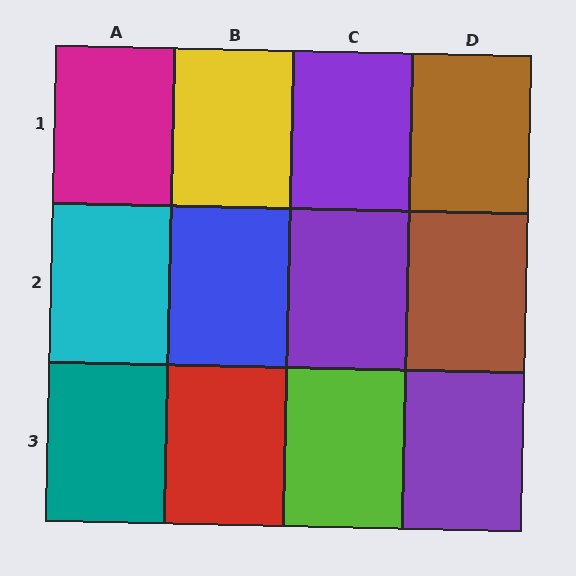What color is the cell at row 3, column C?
Lime.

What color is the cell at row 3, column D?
Purple.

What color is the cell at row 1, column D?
Brown.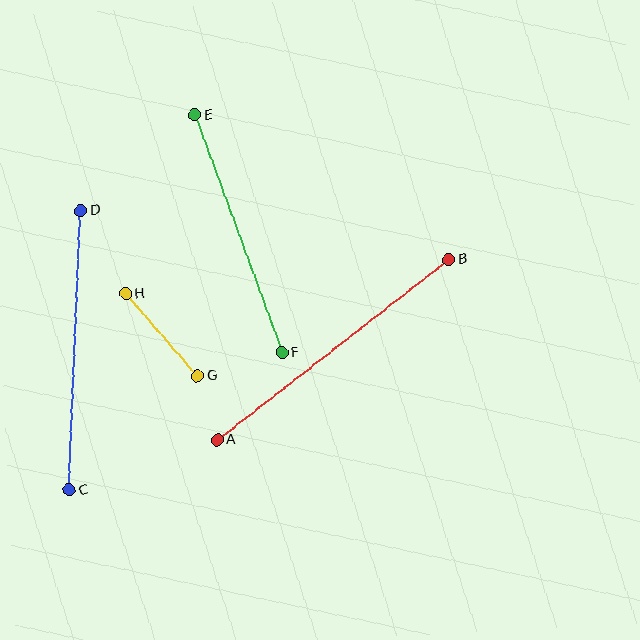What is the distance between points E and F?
The distance is approximately 253 pixels.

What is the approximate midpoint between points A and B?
The midpoint is at approximately (333, 350) pixels.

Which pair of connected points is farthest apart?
Points A and B are farthest apart.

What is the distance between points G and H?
The distance is approximately 109 pixels.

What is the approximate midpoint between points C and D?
The midpoint is at approximately (75, 350) pixels.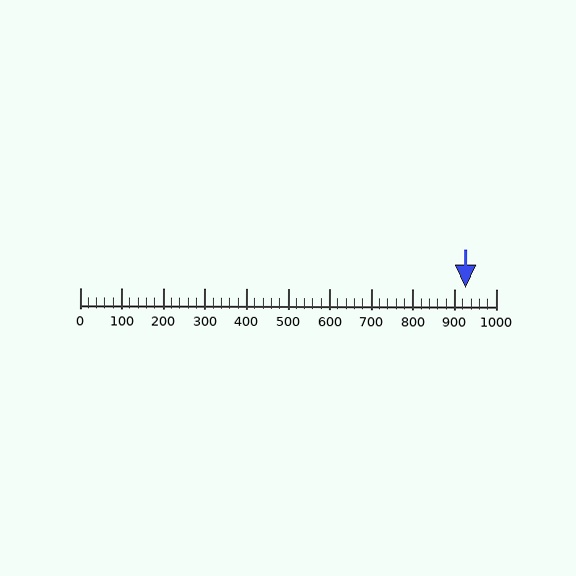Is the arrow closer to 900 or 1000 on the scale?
The arrow is closer to 900.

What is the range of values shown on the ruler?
The ruler shows values from 0 to 1000.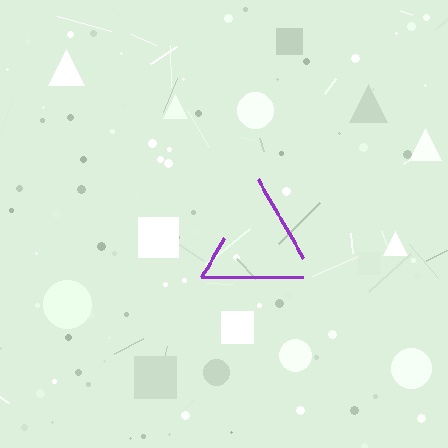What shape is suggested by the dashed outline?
The dashed outline suggests a triangle.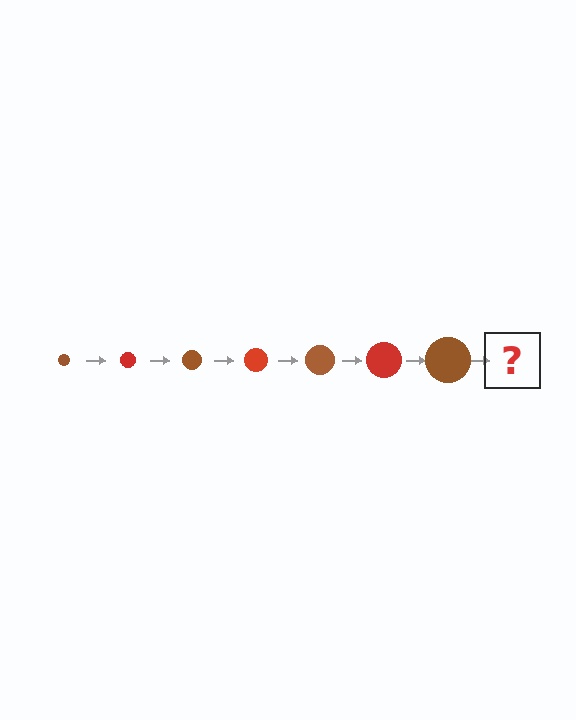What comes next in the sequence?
The next element should be a red circle, larger than the previous one.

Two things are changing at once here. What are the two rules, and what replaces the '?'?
The two rules are that the circle grows larger each step and the color cycles through brown and red. The '?' should be a red circle, larger than the previous one.